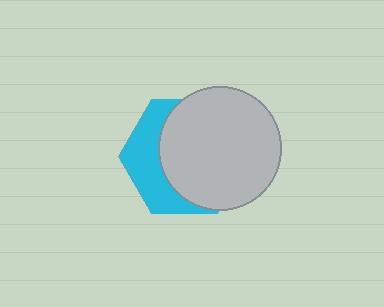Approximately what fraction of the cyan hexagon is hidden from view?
Roughly 65% of the cyan hexagon is hidden behind the light gray circle.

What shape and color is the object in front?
The object in front is a light gray circle.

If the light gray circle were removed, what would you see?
You would see the complete cyan hexagon.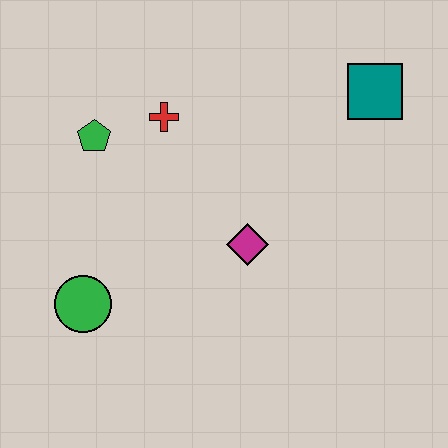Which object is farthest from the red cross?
The teal square is farthest from the red cross.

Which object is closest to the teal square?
The magenta diamond is closest to the teal square.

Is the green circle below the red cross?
Yes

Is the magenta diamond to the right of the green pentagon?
Yes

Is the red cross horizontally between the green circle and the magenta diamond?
Yes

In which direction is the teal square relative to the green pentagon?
The teal square is to the right of the green pentagon.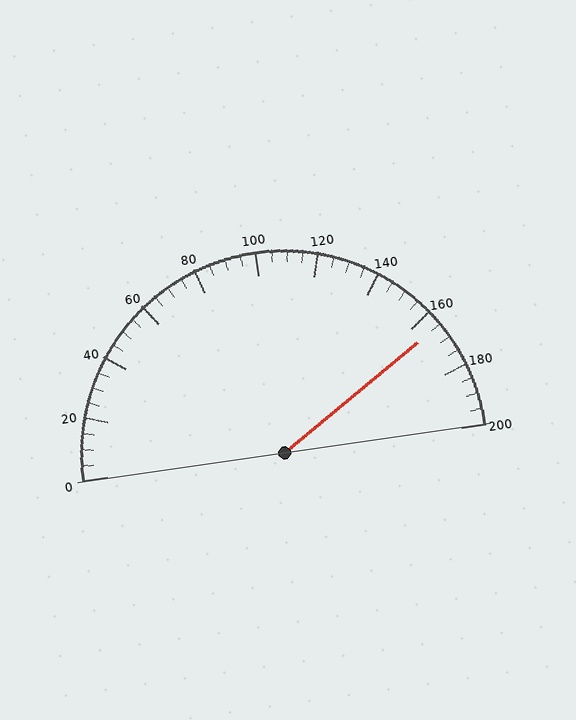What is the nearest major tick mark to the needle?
The nearest major tick mark is 160.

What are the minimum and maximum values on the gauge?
The gauge ranges from 0 to 200.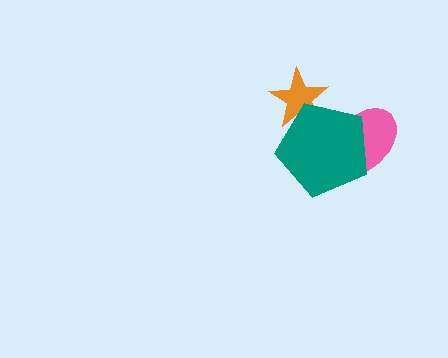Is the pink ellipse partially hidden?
Yes, it is partially covered by another shape.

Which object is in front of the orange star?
The teal pentagon is in front of the orange star.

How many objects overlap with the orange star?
1 object overlaps with the orange star.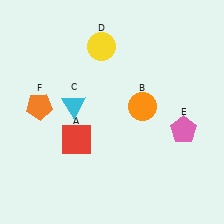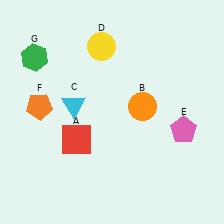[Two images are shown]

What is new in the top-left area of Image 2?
A green hexagon (G) was added in the top-left area of Image 2.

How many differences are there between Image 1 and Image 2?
There is 1 difference between the two images.